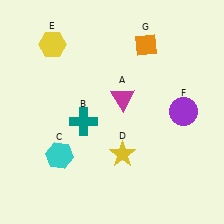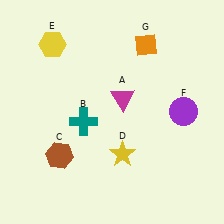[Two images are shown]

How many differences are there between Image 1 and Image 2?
There is 1 difference between the two images.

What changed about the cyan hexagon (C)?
In Image 1, C is cyan. In Image 2, it changed to brown.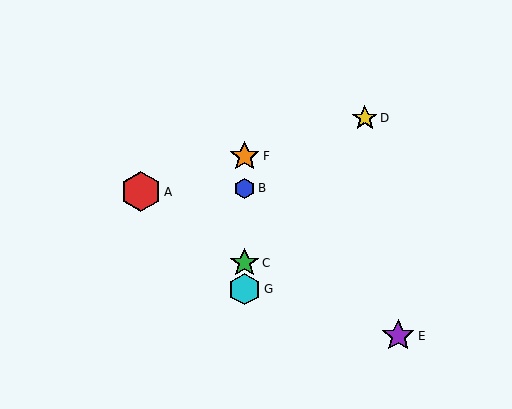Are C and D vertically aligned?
No, C is at x≈245 and D is at x≈365.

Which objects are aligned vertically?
Objects B, C, F, G are aligned vertically.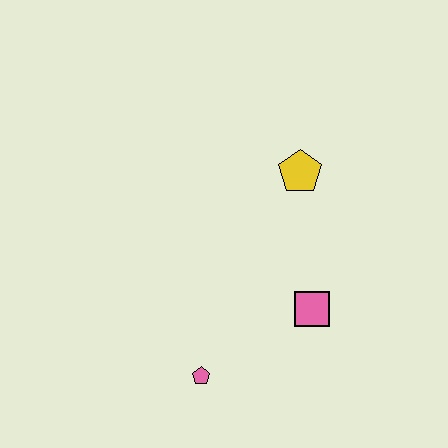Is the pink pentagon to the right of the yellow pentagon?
No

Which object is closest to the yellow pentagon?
The pink square is closest to the yellow pentagon.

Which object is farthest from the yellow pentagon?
The pink pentagon is farthest from the yellow pentagon.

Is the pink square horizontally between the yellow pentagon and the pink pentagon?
No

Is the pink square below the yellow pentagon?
Yes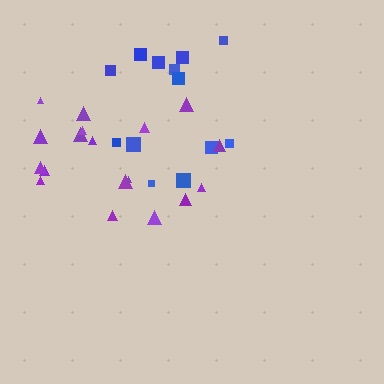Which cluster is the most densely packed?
Purple.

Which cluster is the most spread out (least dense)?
Blue.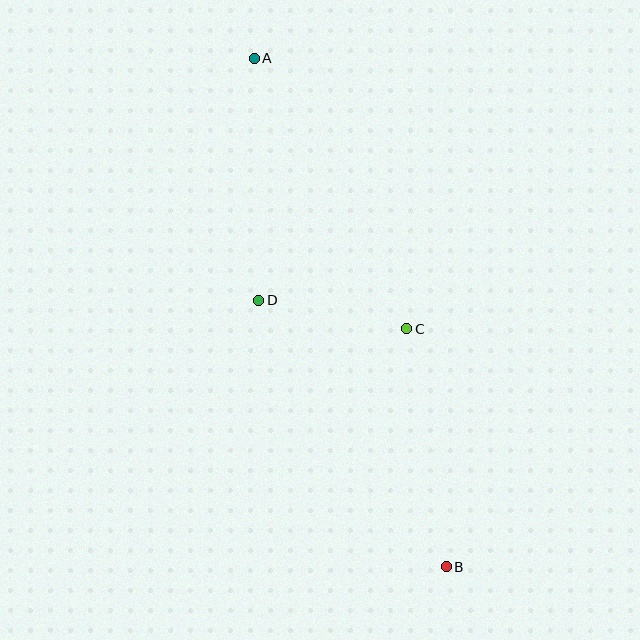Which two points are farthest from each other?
Points A and B are farthest from each other.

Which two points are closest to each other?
Points C and D are closest to each other.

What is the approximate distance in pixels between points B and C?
The distance between B and C is approximately 241 pixels.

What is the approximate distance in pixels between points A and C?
The distance between A and C is approximately 311 pixels.